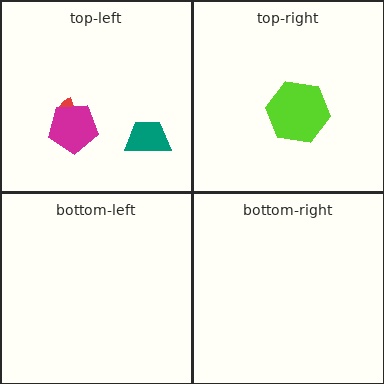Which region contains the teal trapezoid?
The top-left region.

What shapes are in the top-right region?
The lime hexagon.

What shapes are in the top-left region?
The red semicircle, the teal trapezoid, the magenta pentagon.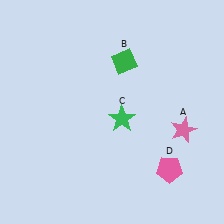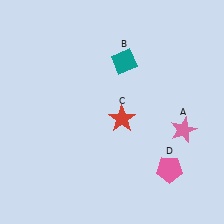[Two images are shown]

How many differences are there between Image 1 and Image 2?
There are 2 differences between the two images.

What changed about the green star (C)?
In Image 1, C is green. In Image 2, it changed to red.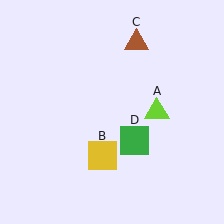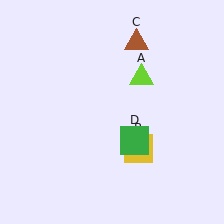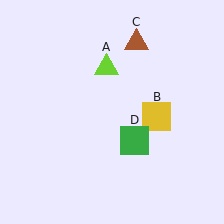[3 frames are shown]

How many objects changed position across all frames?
2 objects changed position: lime triangle (object A), yellow square (object B).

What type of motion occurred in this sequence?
The lime triangle (object A), yellow square (object B) rotated counterclockwise around the center of the scene.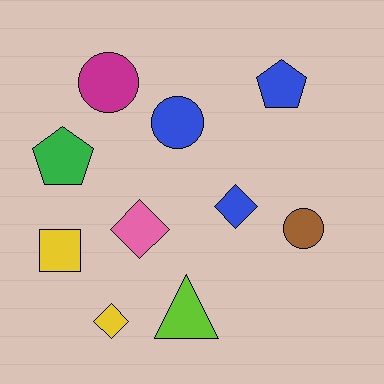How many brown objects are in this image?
There is 1 brown object.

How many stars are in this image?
There are no stars.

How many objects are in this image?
There are 10 objects.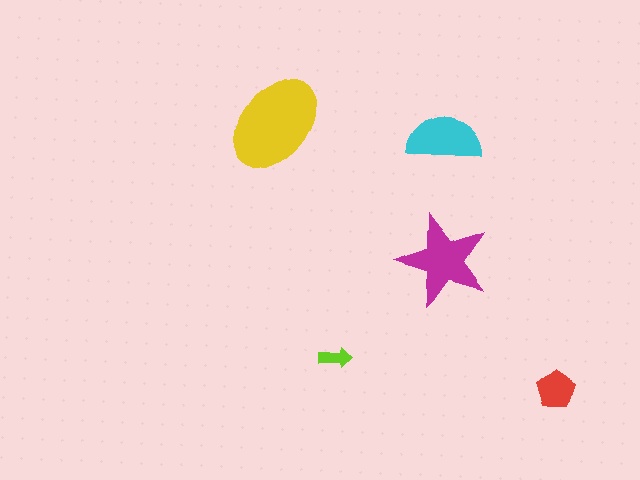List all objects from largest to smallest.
The yellow ellipse, the magenta star, the cyan semicircle, the red pentagon, the lime arrow.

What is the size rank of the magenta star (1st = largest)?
2nd.